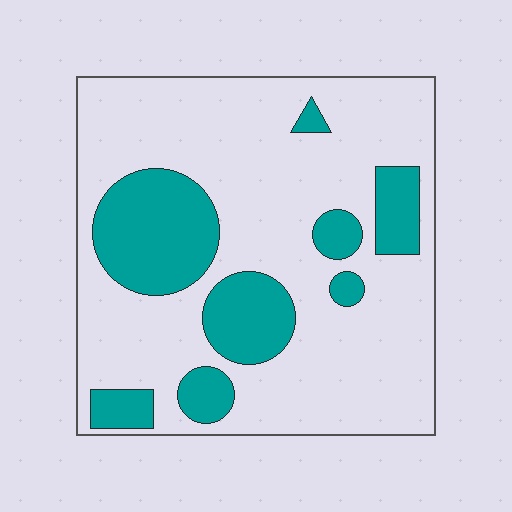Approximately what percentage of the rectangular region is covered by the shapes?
Approximately 25%.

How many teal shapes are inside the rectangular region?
8.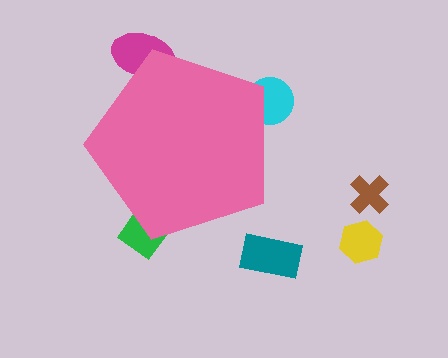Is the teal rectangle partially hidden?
No, the teal rectangle is fully visible.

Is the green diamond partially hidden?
Yes, the green diamond is partially hidden behind the pink pentagon.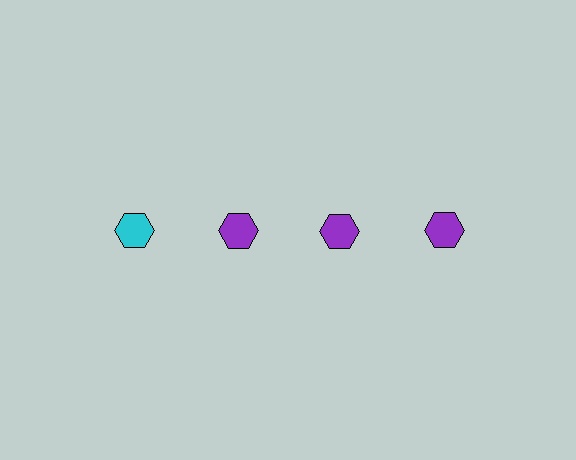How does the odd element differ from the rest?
It has a different color: cyan instead of purple.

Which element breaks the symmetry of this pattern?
The cyan hexagon in the top row, leftmost column breaks the symmetry. All other shapes are purple hexagons.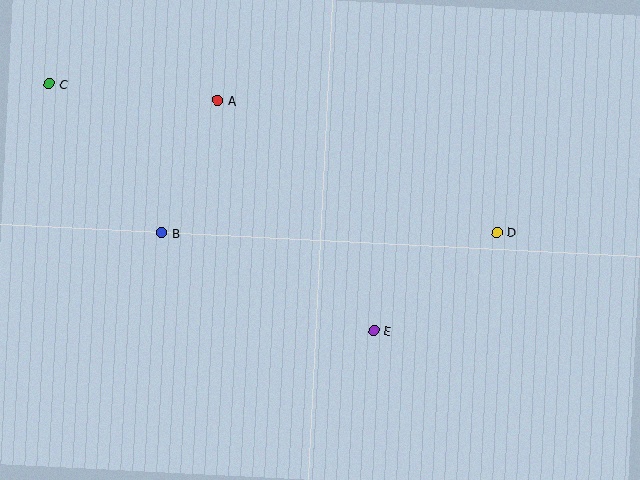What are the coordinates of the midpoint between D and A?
The midpoint between D and A is at (357, 166).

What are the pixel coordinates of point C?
Point C is at (49, 84).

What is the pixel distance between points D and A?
The distance between D and A is 309 pixels.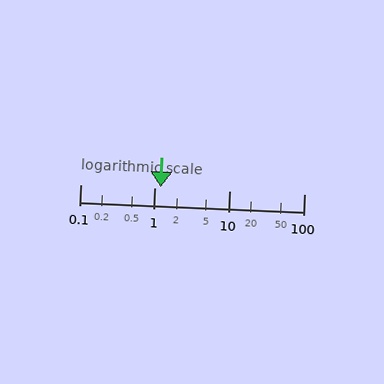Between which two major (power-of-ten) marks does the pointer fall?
The pointer is between 1 and 10.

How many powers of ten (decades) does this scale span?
The scale spans 3 decades, from 0.1 to 100.